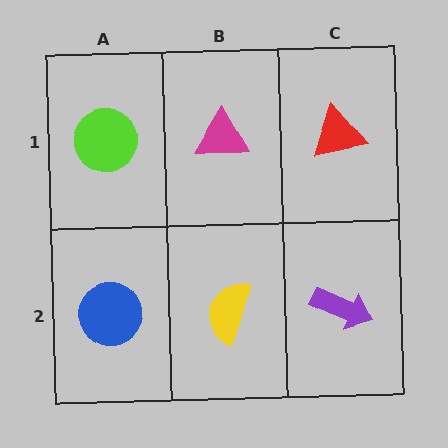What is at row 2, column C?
A purple arrow.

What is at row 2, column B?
A yellow semicircle.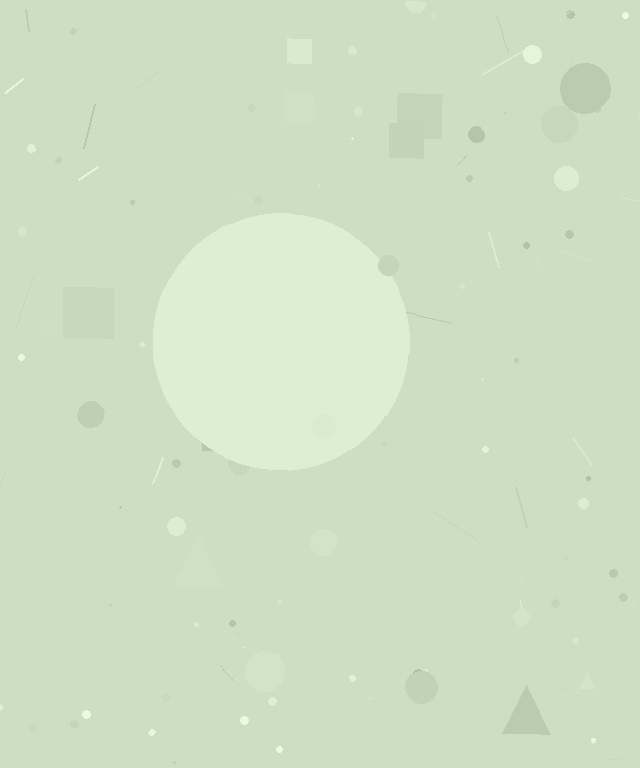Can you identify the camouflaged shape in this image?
The camouflaged shape is a circle.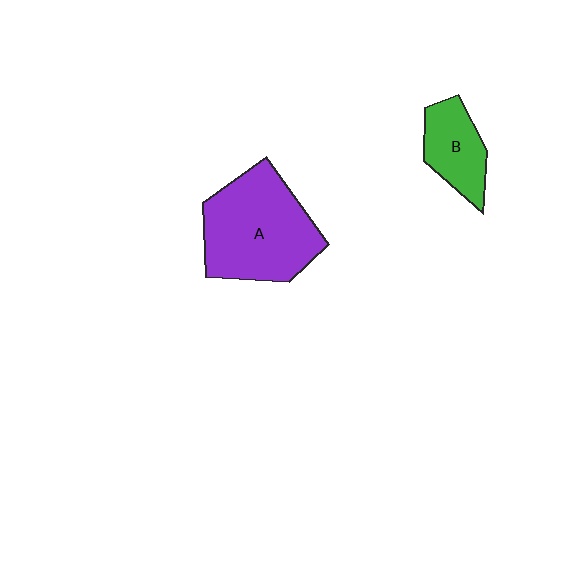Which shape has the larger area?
Shape A (purple).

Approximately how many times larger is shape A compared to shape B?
Approximately 2.2 times.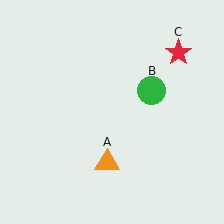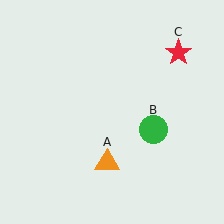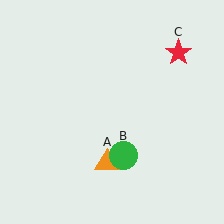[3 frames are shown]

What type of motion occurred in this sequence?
The green circle (object B) rotated clockwise around the center of the scene.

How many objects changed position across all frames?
1 object changed position: green circle (object B).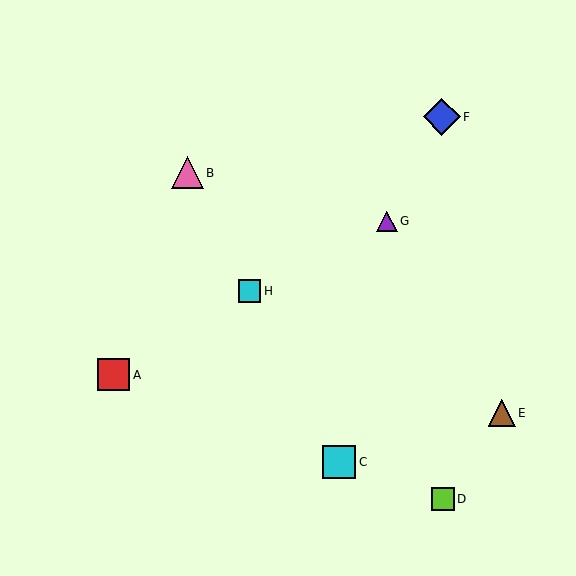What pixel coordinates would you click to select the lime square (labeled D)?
Click at (443, 499) to select the lime square D.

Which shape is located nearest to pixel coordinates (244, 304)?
The cyan square (labeled H) at (249, 291) is nearest to that location.